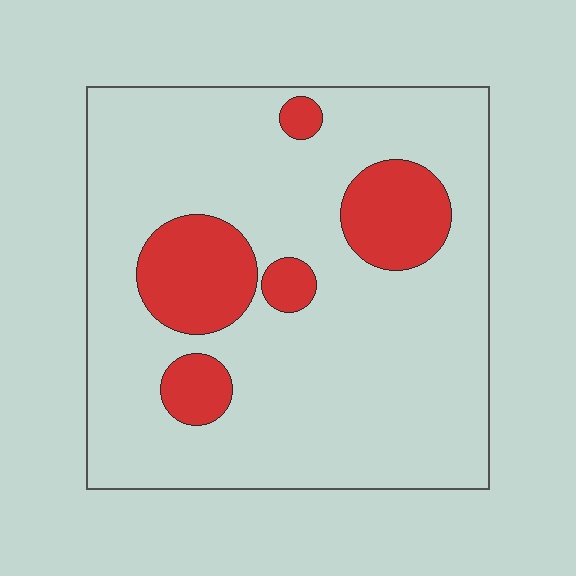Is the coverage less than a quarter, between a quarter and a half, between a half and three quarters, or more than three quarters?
Less than a quarter.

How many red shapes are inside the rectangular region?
5.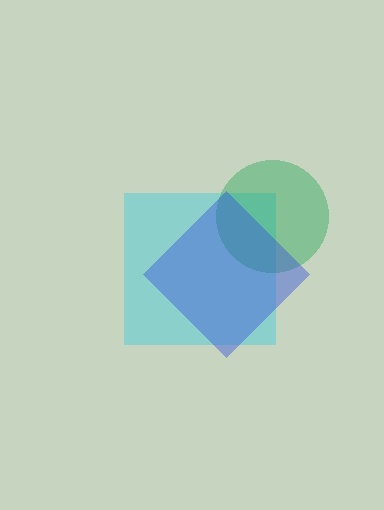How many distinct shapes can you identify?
There are 3 distinct shapes: a cyan square, a green circle, a blue diamond.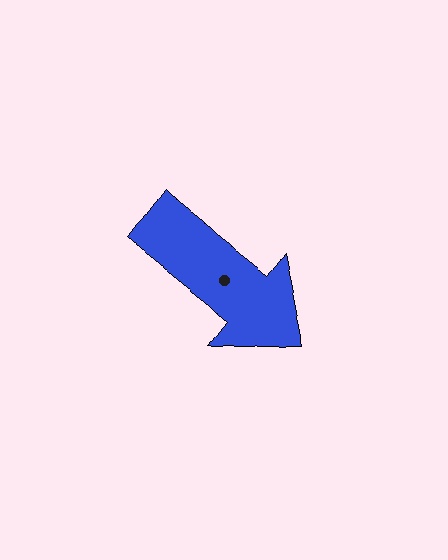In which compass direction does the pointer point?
Southeast.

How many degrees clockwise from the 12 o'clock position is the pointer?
Approximately 128 degrees.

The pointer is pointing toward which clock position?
Roughly 4 o'clock.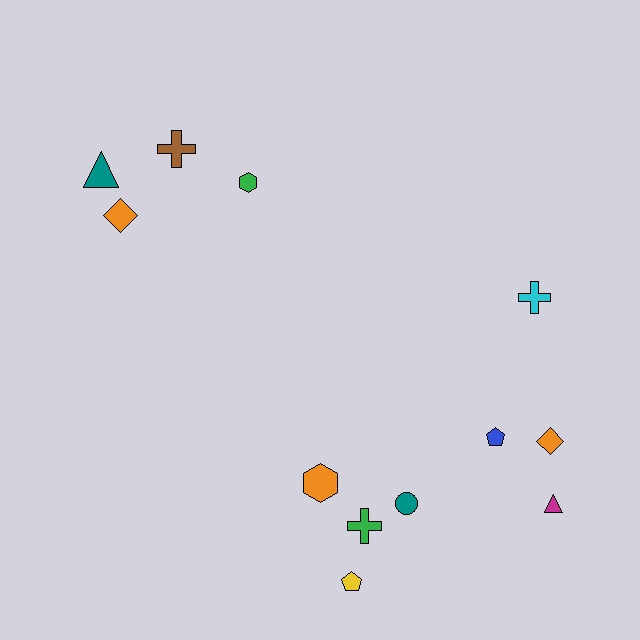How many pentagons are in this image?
There are 2 pentagons.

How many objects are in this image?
There are 12 objects.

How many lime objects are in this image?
There are no lime objects.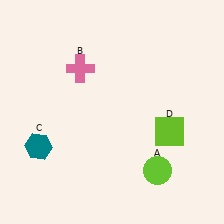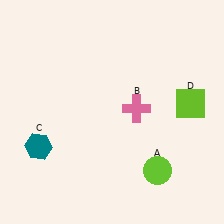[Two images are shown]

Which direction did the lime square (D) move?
The lime square (D) moved up.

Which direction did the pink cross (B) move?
The pink cross (B) moved right.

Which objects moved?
The objects that moved are: the pink cross (B), the lime square (D).